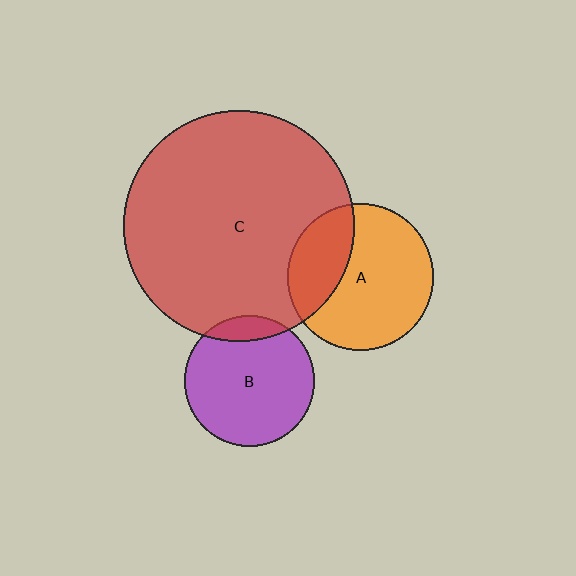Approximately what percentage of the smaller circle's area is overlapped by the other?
Approximately 10%.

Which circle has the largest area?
Circle C (red).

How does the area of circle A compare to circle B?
Approximately 1.3 times.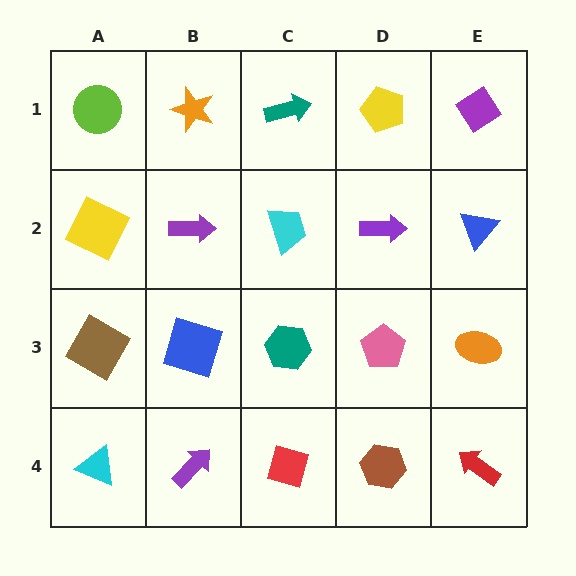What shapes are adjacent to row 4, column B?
A blue square (row 3, column B), a cyan triangle (row 4, column A), a red diamond (row 4, column C).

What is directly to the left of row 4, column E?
A brown hexagon.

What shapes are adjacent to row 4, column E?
An orange ellipse (row 3, column E), a brown hexagon (row 4, column D).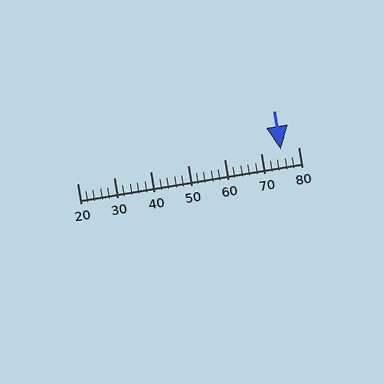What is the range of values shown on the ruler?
The ruler shows values from 20 to 80.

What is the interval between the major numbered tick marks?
The major tick marks are spaced 10 units apart.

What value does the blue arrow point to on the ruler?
The blue arrow points to approximately 75.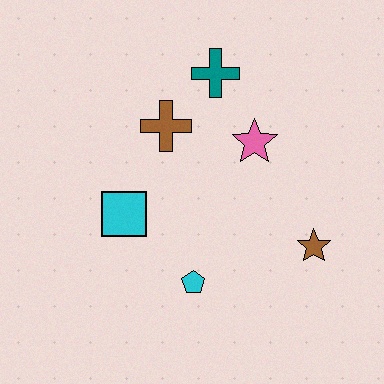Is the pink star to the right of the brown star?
No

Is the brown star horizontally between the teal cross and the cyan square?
No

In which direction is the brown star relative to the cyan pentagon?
The brown star is to the right of the cyan pentagon.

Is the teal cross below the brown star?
No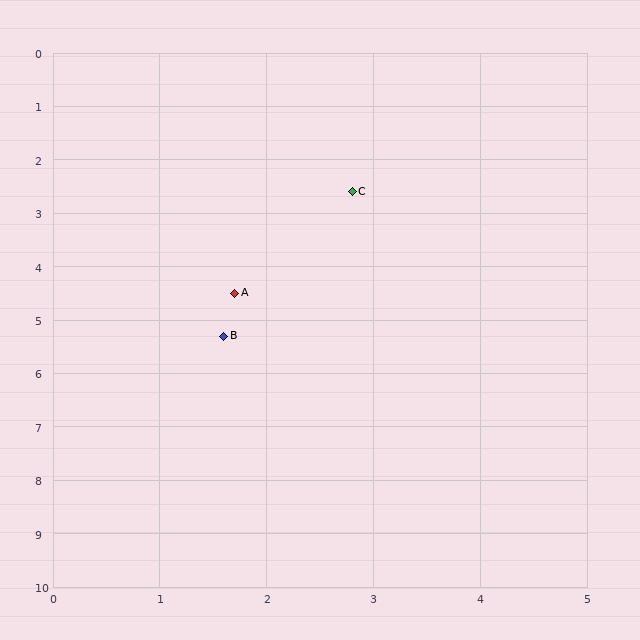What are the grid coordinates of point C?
Point C is at approximately (2.8, 2.6).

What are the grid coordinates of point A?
Point A is at approximately (1.7, 4.5).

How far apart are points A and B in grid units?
Points A and B are about 0.8 grid units apart.